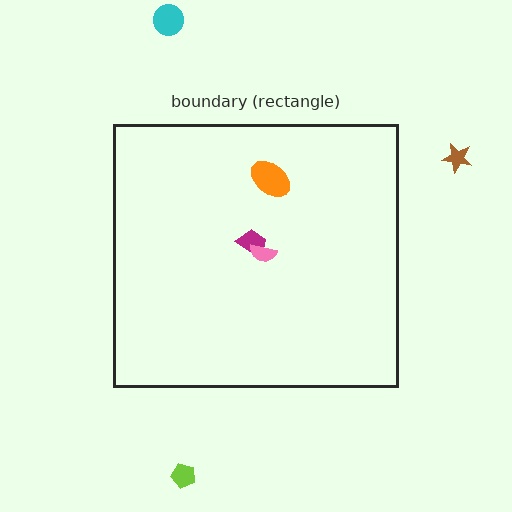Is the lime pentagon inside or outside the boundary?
Outside.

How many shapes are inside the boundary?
3 inside, 3 outside.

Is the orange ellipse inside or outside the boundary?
Inside.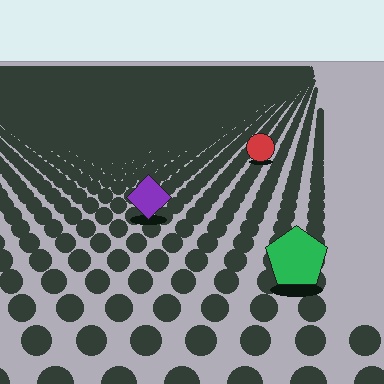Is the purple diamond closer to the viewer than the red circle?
Yes. The purple diamond is closer — you can tell from the texture gradient: the ground texture is coarser near it.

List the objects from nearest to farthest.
From nearest to farthest: the green pentagon, the purple diamond, the red circle.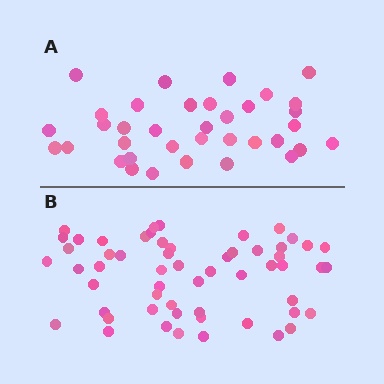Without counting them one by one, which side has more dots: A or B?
Region B (the bottom region) has more dots.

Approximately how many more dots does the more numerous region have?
Region B has approximately 20 more dots than region A.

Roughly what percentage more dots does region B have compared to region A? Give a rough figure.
About 60% more.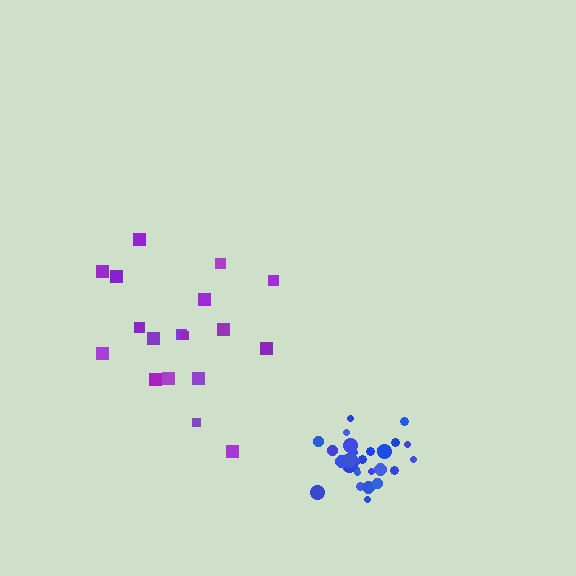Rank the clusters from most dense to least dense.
blue, purple.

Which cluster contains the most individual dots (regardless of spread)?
Blue (29).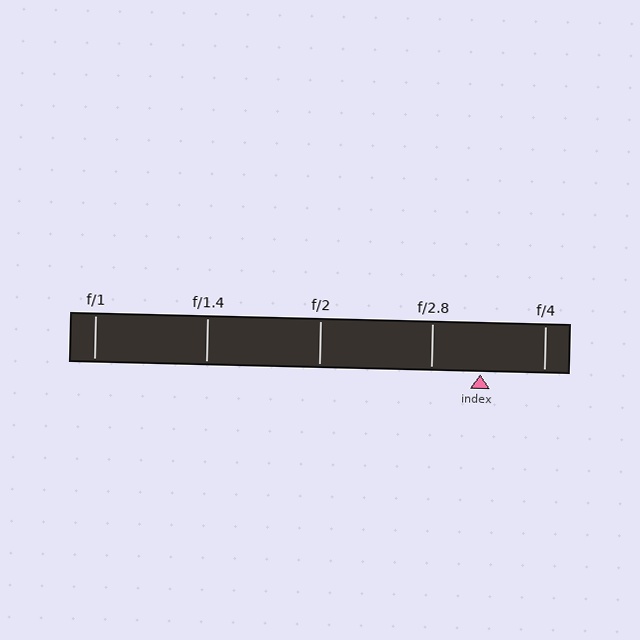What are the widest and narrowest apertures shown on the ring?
The widest aperture shown is f/1 and the narrowest is f/4.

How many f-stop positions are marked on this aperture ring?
There are 5 f-stop positions marked.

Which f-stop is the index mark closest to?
The index mark is closest to f/2.8.